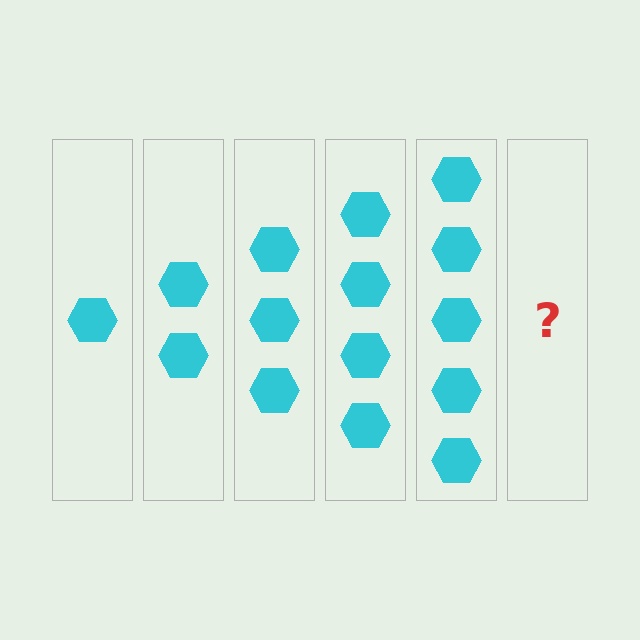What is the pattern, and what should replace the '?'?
The pattern is that each step adds one more hexagon. The '?' should be 6 hexagons.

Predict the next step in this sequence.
The next step is 6 hexagons.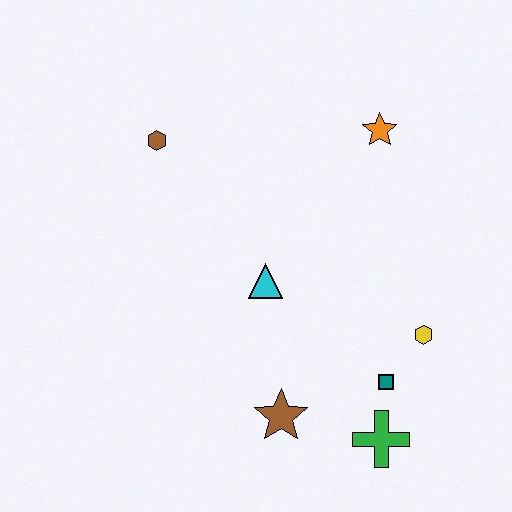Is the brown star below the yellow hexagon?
Yes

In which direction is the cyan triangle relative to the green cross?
The cyan triangle is above the green cross.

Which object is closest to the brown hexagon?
The cyan triangle is closest to the brown hexagon.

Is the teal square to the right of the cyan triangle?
Yes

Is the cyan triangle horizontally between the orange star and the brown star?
No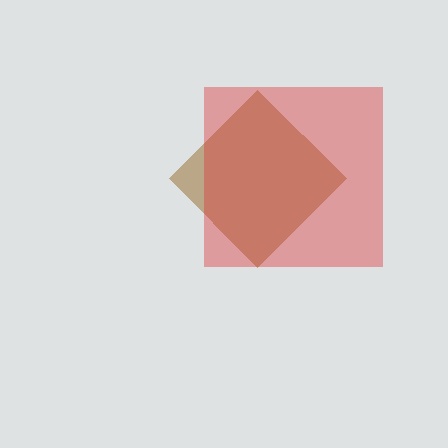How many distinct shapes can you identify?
There are 2 distinct shapes: a brown diamond, a red square.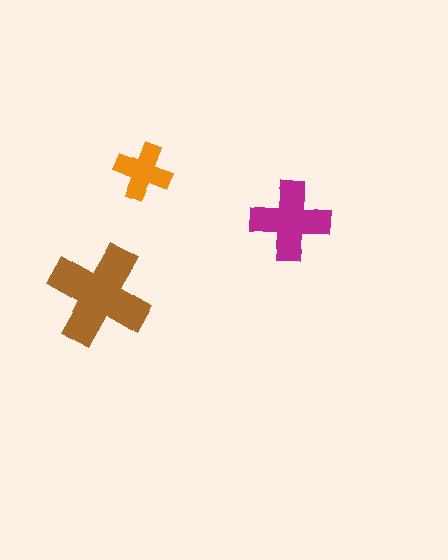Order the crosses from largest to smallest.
the brown one, the magenta one, the orange one.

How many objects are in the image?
There are 3 objects in the image.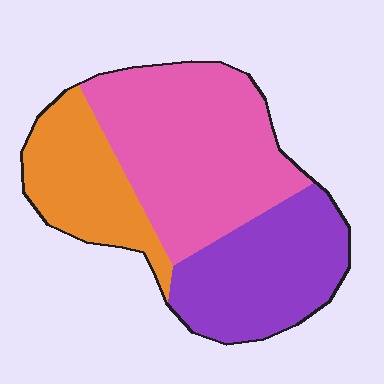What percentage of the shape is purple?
Purple takes up about one third (1/3) of the shape.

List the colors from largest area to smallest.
From largest to smallest: pink, purple, orange.